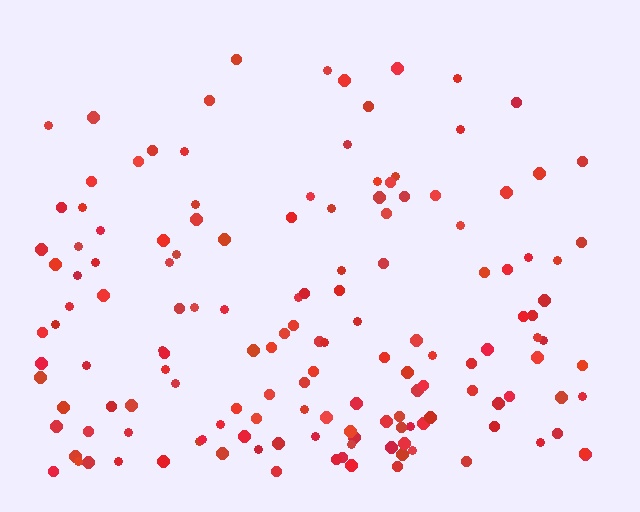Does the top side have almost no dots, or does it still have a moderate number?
Still a moderate number, just noticeably fewer than the bottom.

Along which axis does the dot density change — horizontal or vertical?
Vertical.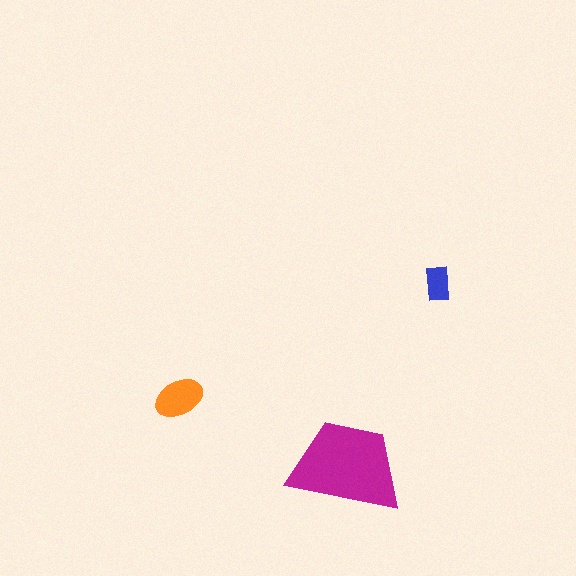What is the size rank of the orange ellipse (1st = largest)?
2nd.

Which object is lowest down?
The magenta trapezoid is bottommost.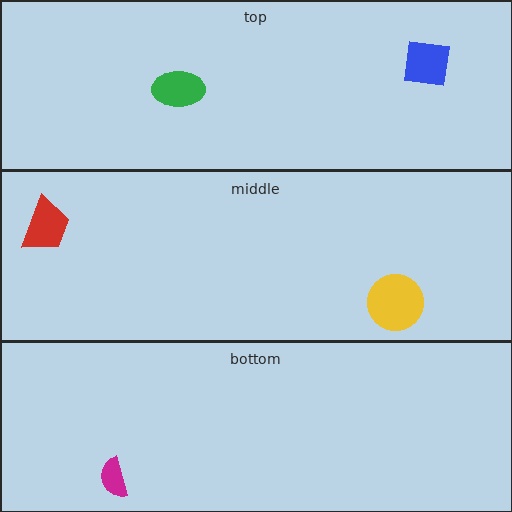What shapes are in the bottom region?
The magenta semicircle.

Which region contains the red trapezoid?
The middle region.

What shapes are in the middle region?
The yellow circle, the red trapezoid.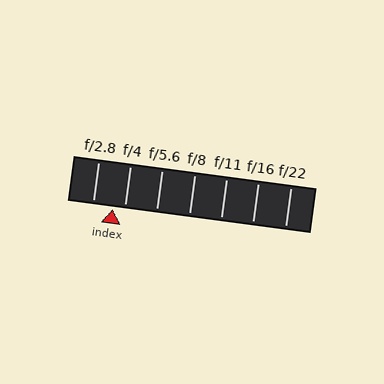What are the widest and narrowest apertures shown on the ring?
The widest aperture shown is f/2.8 and the narrowest is f/22.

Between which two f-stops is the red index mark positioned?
The index mark is between f/2.8 and f/4.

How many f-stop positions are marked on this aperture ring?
There are 7 f-stop positions marked.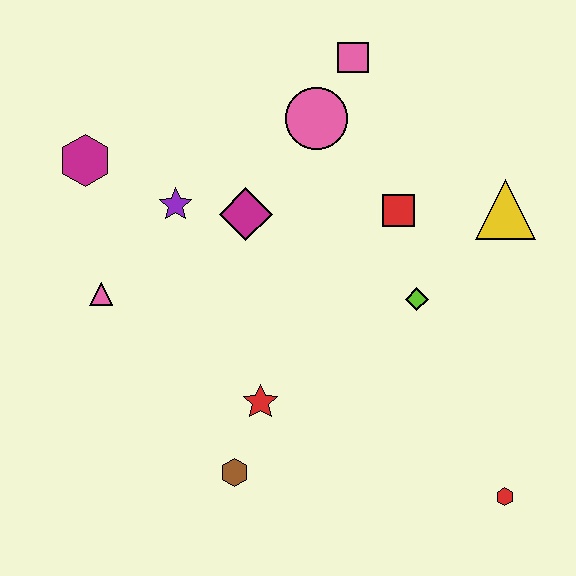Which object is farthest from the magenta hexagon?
The red hexagon is farthest from the magenta hexagon.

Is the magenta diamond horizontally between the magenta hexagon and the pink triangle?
No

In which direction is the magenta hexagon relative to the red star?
The magenta hexagon is above the red star.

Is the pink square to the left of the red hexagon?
Yes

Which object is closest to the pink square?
The pink circle is closest to the pink square.